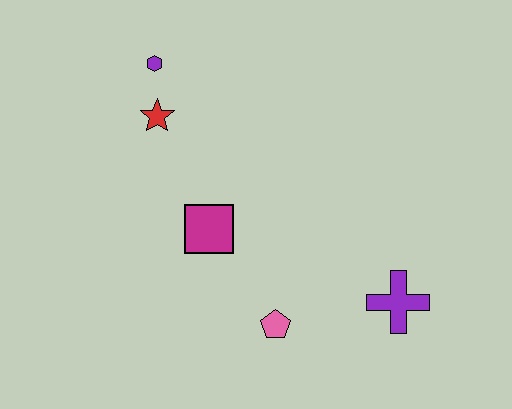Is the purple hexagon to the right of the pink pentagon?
No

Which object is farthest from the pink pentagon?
The purple hexagon is farthest from the pink pentagon.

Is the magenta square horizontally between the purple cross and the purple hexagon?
Yes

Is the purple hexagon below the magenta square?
No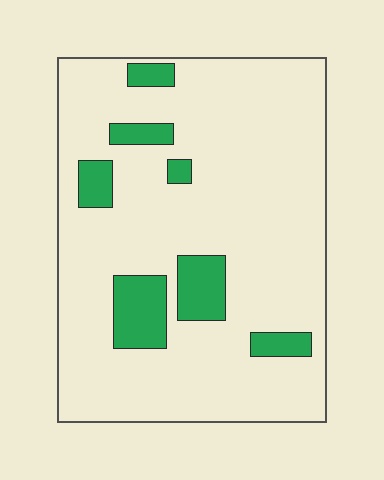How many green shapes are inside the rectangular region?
7.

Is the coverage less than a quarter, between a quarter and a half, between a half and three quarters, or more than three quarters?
Less than a quarter.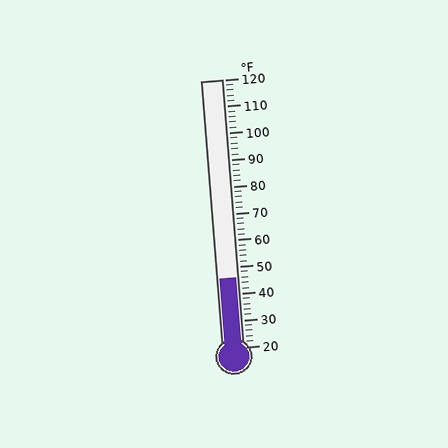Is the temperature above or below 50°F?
The temperature is below 50°F.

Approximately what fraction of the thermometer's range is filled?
The thermometer is filled to approximately 25% of its range.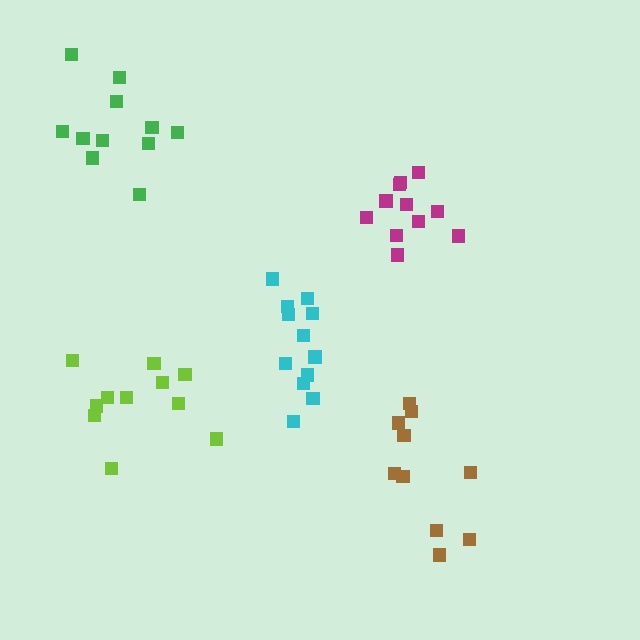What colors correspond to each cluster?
The clusters are colored: brown, magenta, green, cyan, lime.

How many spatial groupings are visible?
There are 5 spatial groupings.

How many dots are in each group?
Group 1: 10 dots, Group 2: 11 dots, Group 3: 11 dots, Group 4: 12 dots, Group 5: 11 dots (55 total).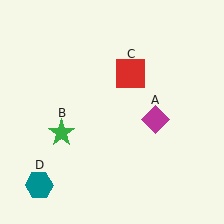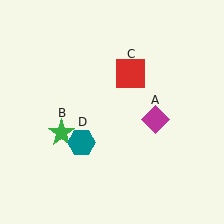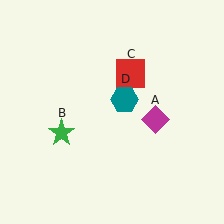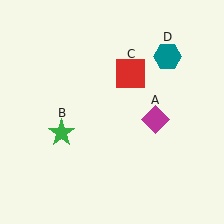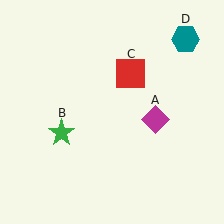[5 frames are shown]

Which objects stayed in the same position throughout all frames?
Magenta diamond (object A) and green star (object B) and red square (object C) remained stationary.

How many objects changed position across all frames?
1 object changed position: teal hexagon (object D).